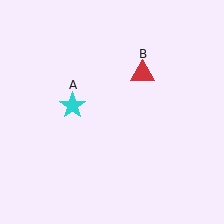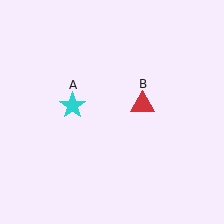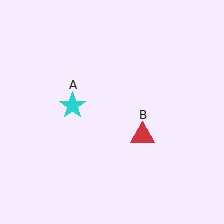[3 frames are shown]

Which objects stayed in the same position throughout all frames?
Cyan star (object A) remained stationary.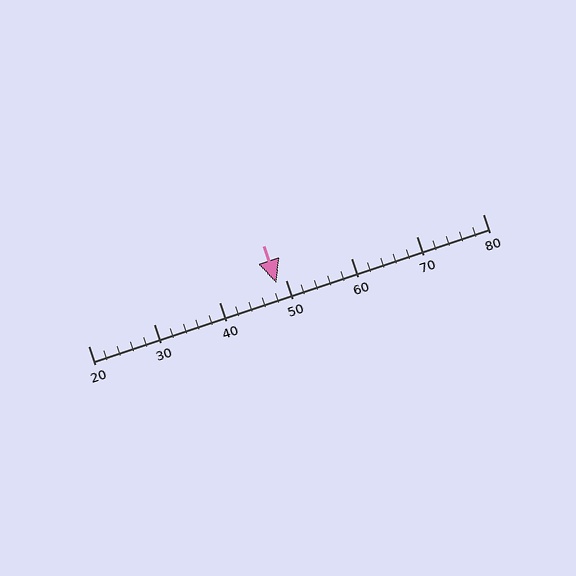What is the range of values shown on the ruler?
The ruler shows values from 20 to 80.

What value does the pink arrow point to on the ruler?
The pink arrow points to approximately 49.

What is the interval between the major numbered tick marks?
The major tick marks are spaced 10 units apart.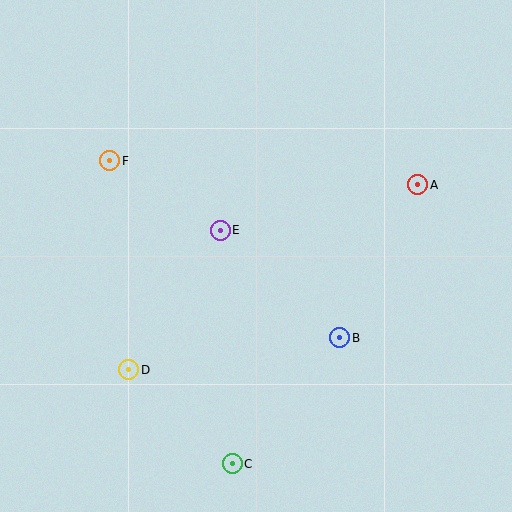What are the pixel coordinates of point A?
Point A is at (418, 185).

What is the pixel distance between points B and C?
The distance between B and C is 166 pixels.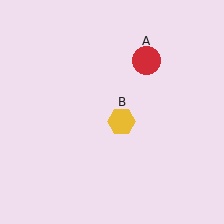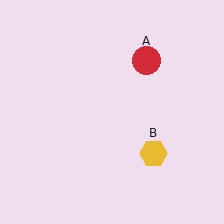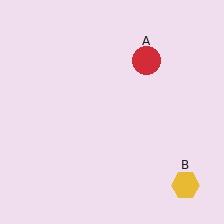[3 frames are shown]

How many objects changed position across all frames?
1 object changed position: yellow hexagon (object B).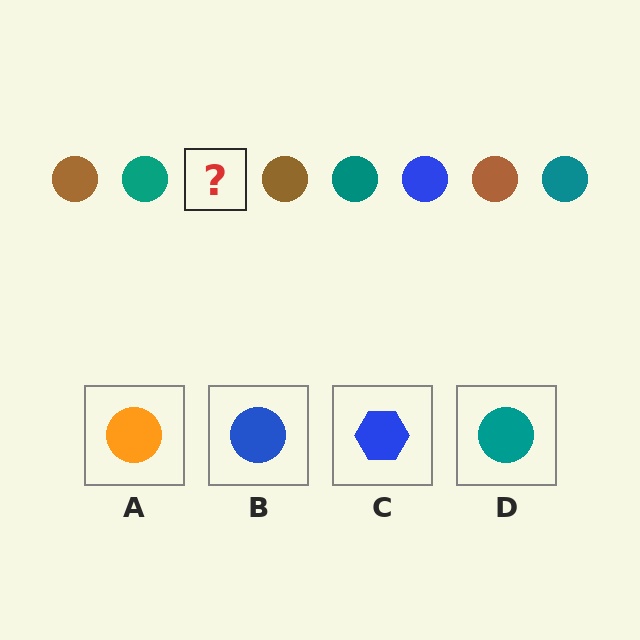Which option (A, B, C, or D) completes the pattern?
B.